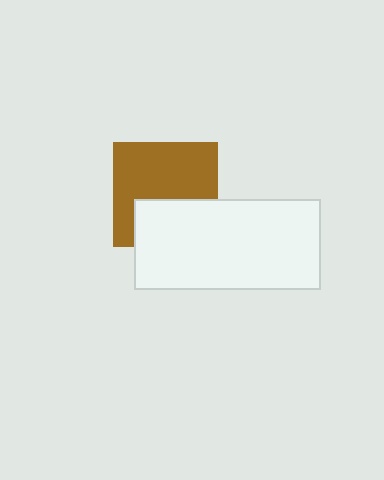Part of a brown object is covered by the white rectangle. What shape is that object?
It is a square.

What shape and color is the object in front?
The object in front is a white rectangle.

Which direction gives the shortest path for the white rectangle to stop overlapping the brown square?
Moving down gives the shortest separation.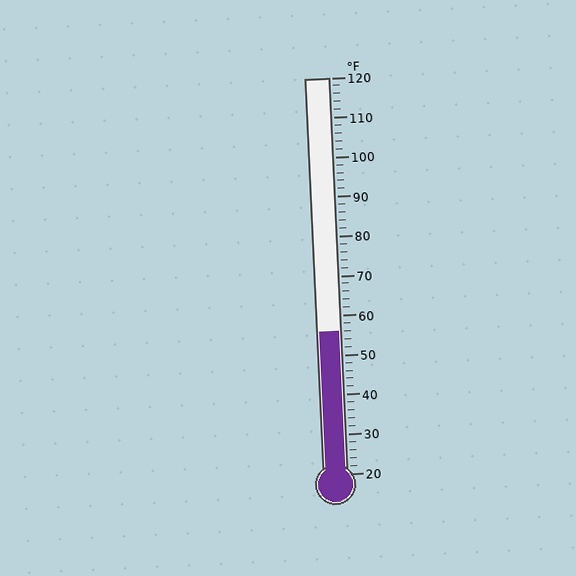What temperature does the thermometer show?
The thermometer shows approximately 56°F.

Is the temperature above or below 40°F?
The temperature is above 40°F.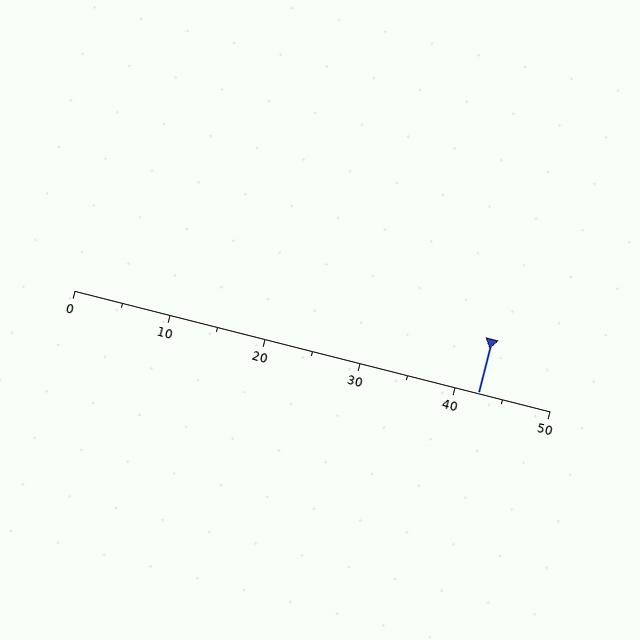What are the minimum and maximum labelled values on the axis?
The axis runs from 0 to 50.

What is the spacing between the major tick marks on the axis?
The major ticks are spaced 10 apart.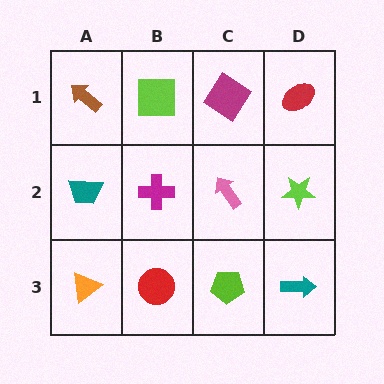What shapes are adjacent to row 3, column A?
A teal trapezoid (row 2, column A), a red circle (row 3, column B).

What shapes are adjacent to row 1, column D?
A lime star (row 2, column D), a magenta diamond (row 1, column C).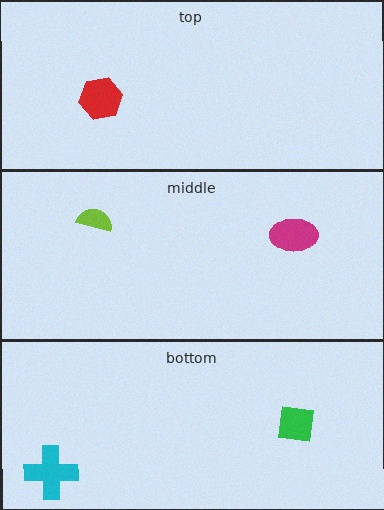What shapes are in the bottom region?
The green square, the cyan cross.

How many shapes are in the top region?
1.